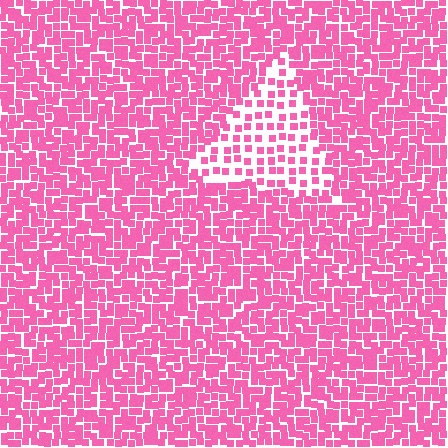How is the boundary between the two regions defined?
The boundary is defined by a change in element density (approximately 2.1x ratio). All elements are the same color, size, and shape.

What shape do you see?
I see a triangle.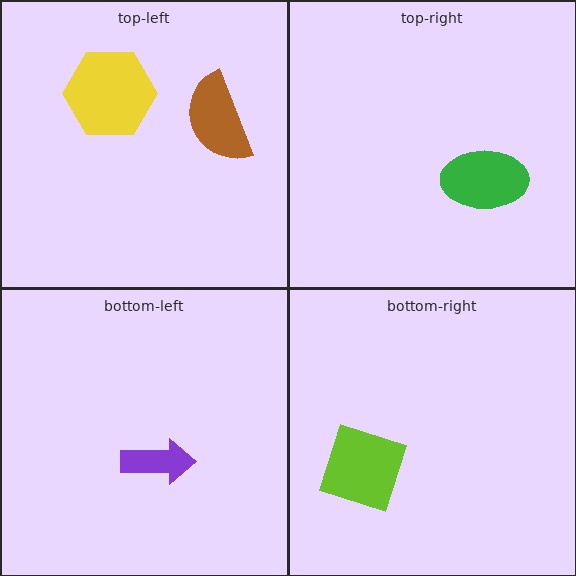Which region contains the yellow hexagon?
The top-left region.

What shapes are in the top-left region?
The yellow hexagon, the brown semicircle.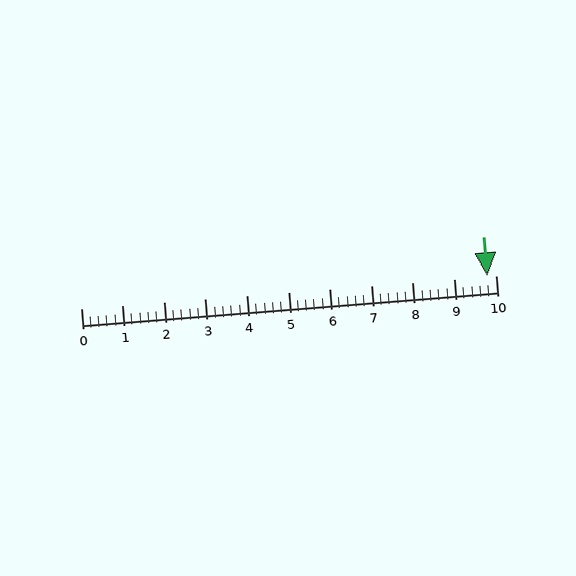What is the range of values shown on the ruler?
The ruler shows values from 0 to 10.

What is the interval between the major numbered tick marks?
The major tick marks are spaced 1 units apart.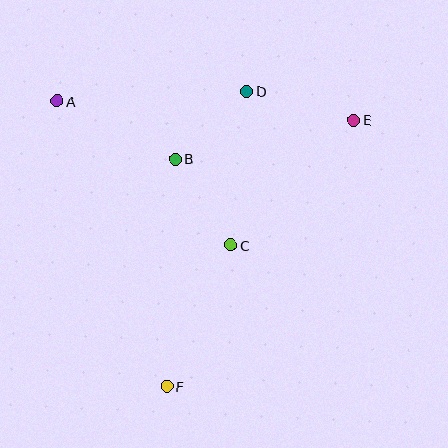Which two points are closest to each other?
Points B and D are closest to each other.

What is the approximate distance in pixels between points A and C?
The distance between A and C is approximately 226 pixels.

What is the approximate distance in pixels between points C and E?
The distance between C and E is approximately 175 pixels.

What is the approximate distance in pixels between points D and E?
The distance between D and E is approximately 111 pixels.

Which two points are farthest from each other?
Points E and F are farthest from each other.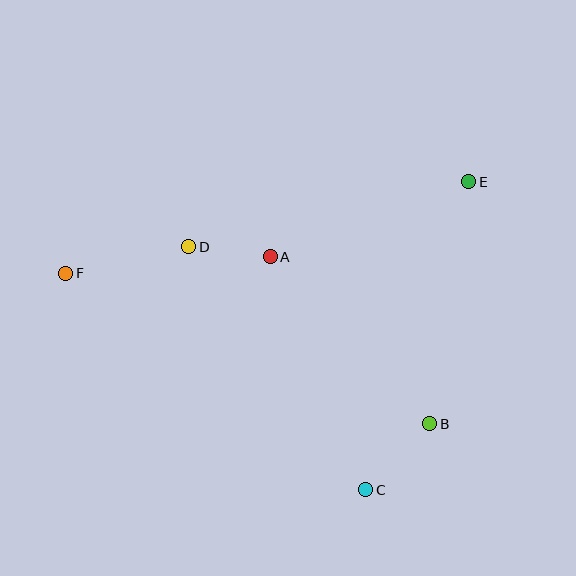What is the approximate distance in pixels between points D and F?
The distance between D and F is approximately 126 pixels.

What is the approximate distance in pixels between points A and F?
The distance between A and F is approximately 205 pixels.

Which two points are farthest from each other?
Points E and F are farthest from each other.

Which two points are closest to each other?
Points A and D are closest to each other.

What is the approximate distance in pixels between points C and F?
The distance between C and F is approximately 370 pixels.